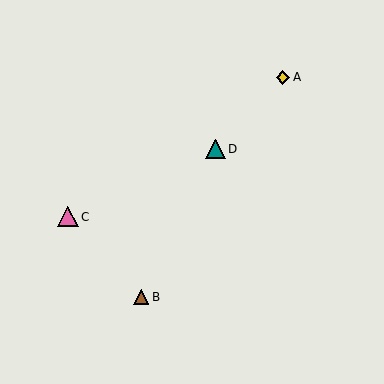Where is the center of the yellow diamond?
The center of the yellow diamond is at (283, 77).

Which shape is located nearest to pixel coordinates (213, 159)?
The teal triangle (labeled D) at (215, 149) is nearest to that location.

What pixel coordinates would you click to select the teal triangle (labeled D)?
Click at (215, 149) to select the teal triangle D.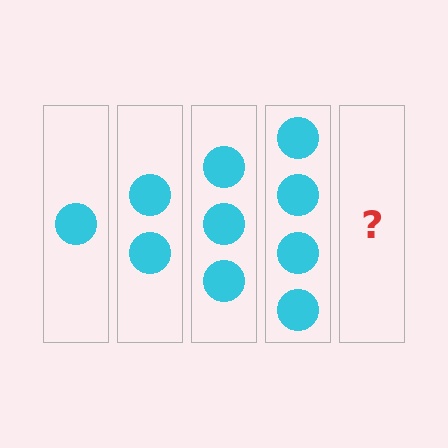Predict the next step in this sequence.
The next step is 5 circles.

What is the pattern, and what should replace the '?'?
The pattern is that each step adds one more circle. The '?' should be 5 circles.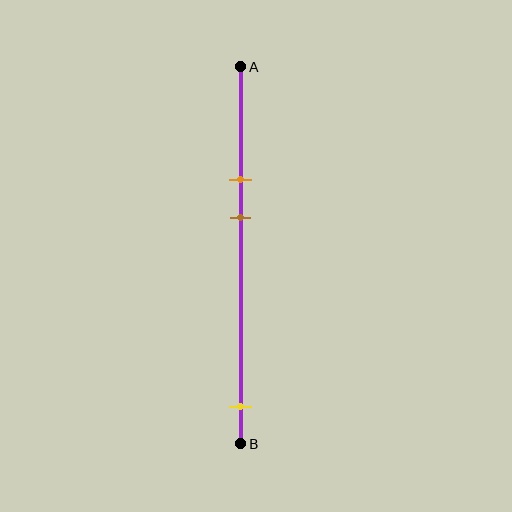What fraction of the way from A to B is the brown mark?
The brown mark is approximately 40% (0.4) of the way from A to B.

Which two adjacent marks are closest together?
The orange and brown marks are the closest adjacent pair.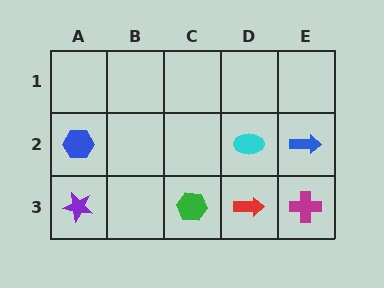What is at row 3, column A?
A purple star.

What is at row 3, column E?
A magenta cross.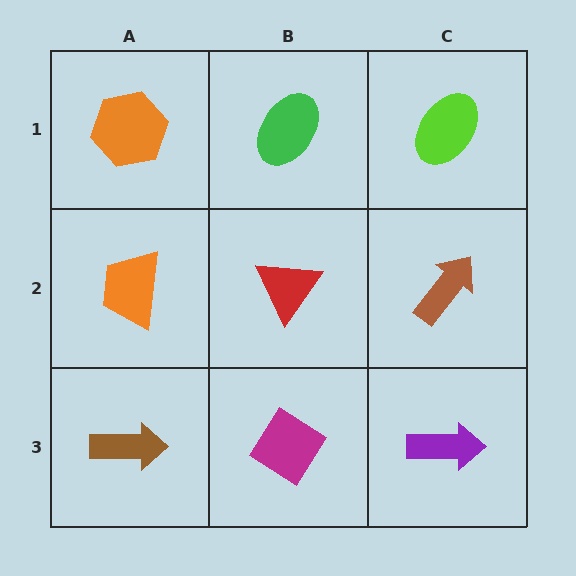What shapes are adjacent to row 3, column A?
An orange trapezoid (row 2, column A), a magenta diamond (row 3, column B).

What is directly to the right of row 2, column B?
A brown arrow.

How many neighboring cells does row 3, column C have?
2.